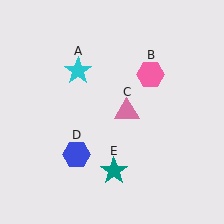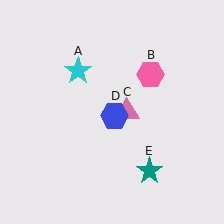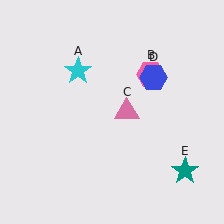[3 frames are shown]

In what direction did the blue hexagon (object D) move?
The blue hexagon (object D) moved up and to the right.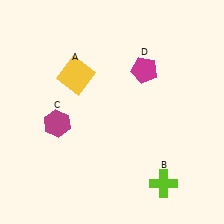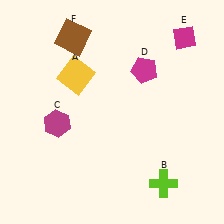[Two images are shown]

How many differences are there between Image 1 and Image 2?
There are 2 differences between the two images.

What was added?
A magenta diamond (E), a brown square (F) were added in Image 2.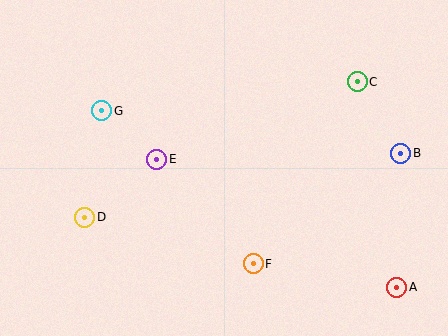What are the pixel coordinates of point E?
Point E is at (157, 159).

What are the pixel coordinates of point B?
Point B is at (401, 153).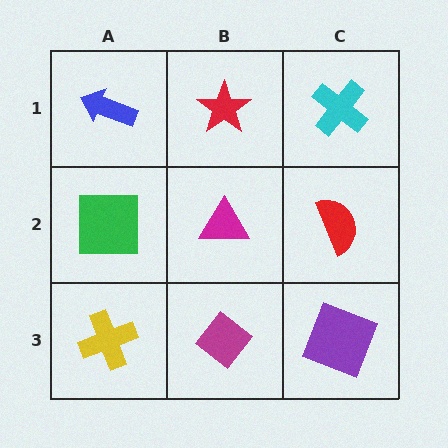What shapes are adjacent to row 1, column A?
A green square (row 2, column A), a red star (row 1, column B).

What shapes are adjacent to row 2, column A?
A blue arrow (row 1, column A), a yellow cross (row 3, column A), a magenta triangle (row 2, column B).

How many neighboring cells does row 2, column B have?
4.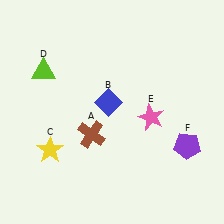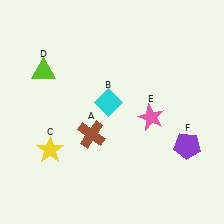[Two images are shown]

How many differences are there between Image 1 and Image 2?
There is 1 difference between the two images.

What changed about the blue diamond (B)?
In Image 1, B is blue. In Image 2, it changed to cyan.